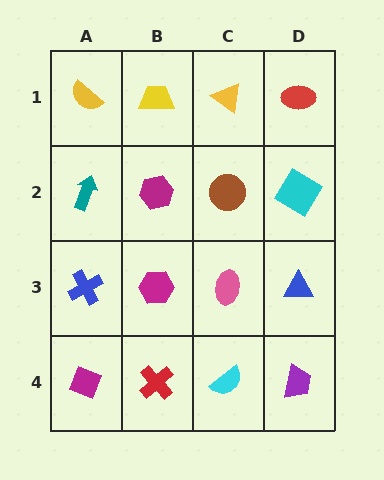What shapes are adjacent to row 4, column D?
A blue triangle (row 3, column D), a cyan semicircle (row 4, column C).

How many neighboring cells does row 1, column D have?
2.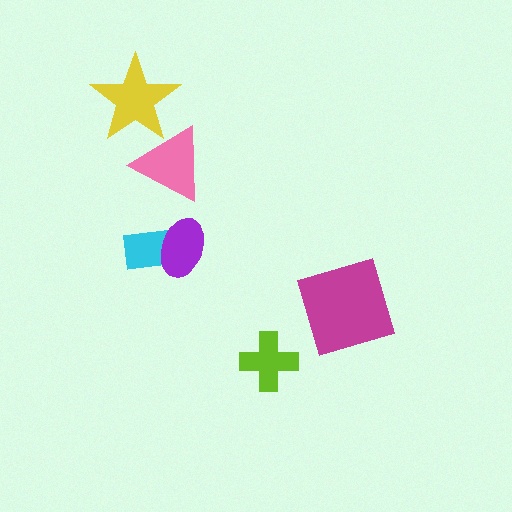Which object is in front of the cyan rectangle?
The purple ellipse is in front of the cyan rectangle.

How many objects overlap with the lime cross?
0 objects overlap with the lime cross.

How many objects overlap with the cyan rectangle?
1 object overlaps with the cyan rectangle.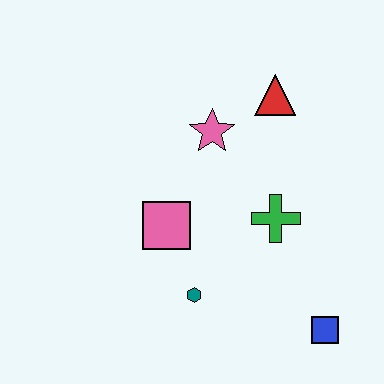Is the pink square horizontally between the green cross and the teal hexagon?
No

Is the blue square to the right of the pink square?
Yes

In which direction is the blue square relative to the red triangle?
The blue square is below the red triangle.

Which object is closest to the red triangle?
The pink star is closest to the red triangle.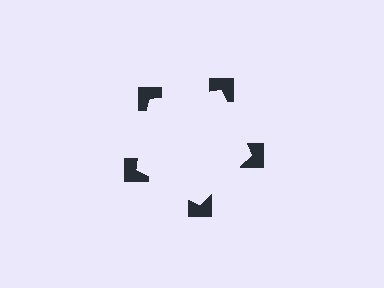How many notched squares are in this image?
There are 5 — one at each vertex of the illusory pentagon.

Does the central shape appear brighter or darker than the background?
It typically appears slightly brighter than the background, even though no actual brightness change is drawn.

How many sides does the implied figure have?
5 sides.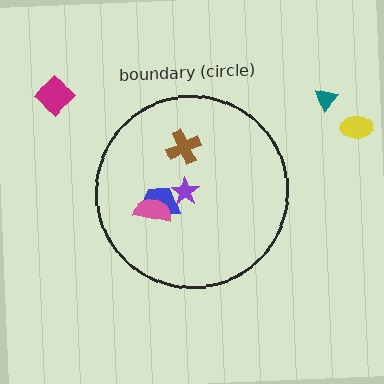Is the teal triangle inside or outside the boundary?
Outside.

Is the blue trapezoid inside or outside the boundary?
Inside.